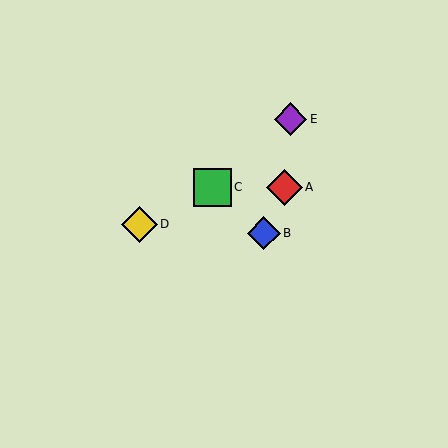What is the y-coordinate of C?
Object C is at y≈187.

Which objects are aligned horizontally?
Objects A, C are aligned horizontally.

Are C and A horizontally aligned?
Yes, both are at y≈187.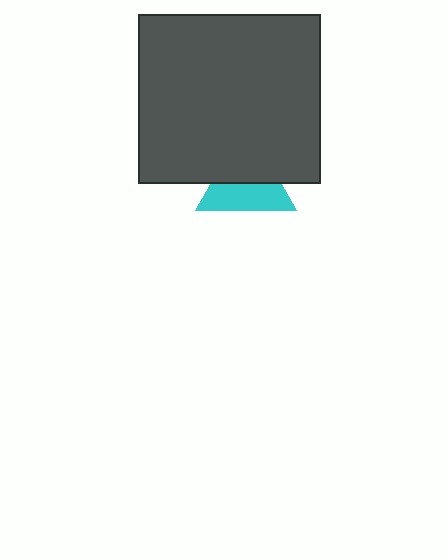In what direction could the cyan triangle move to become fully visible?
The cyan triangle could move down. That would shift it out from behind the dark gray rectangle entirely.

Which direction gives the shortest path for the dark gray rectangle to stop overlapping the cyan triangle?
Moving up gives the shortest separation.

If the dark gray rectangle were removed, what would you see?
You would see the complete cyan triangle.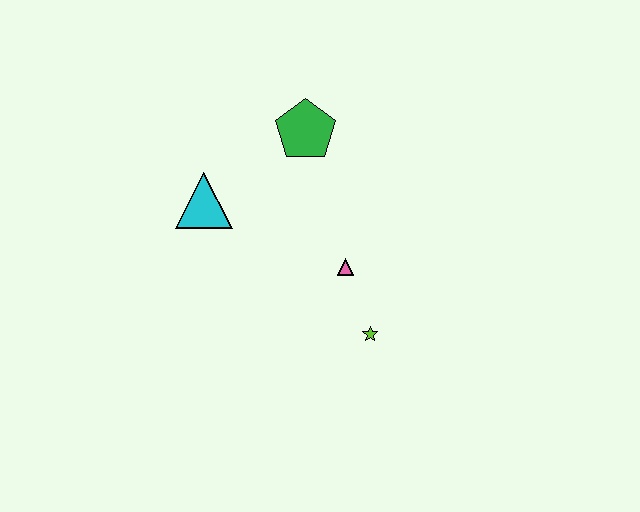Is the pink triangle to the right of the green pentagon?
Yes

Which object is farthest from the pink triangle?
The cyan triangle is farthest from the pink triangle.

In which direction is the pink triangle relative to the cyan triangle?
The pink triangle is to the right of the cyan triangle.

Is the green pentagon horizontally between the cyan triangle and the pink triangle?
Yes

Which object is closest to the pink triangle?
The lime star is closest to the pink triangle.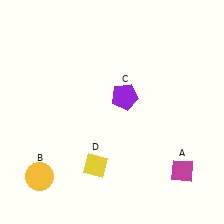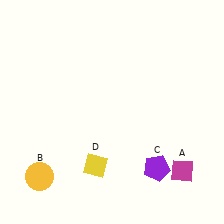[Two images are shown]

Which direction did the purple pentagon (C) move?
The purple pentagon (C) moved down.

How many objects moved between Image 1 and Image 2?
1 object moved between the two images.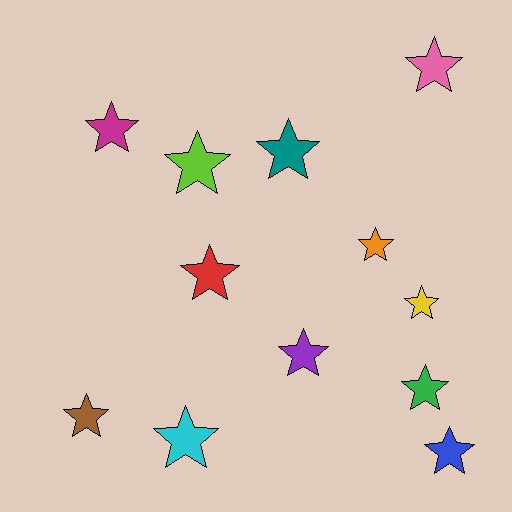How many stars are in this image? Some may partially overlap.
There are 12 stars.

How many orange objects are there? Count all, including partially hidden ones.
There is 1 orange object.